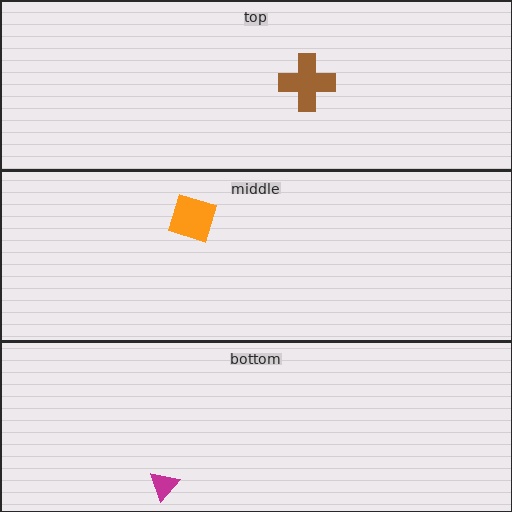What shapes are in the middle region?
The orange diamond.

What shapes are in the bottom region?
The magenta triangle.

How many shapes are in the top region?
1.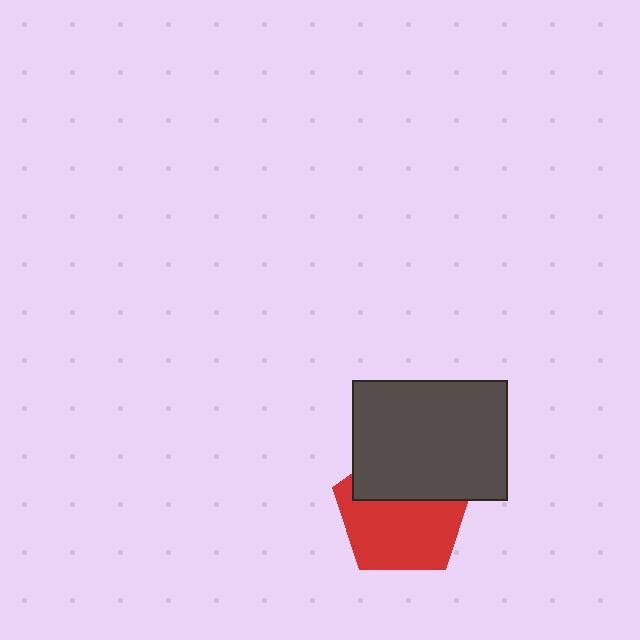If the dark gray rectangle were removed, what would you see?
You would see the complete red pentagon.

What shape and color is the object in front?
The object in front is a dark gray rectangle.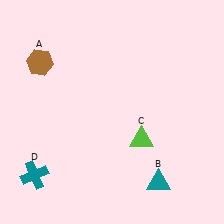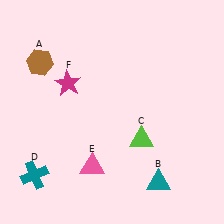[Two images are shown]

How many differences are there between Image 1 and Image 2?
There are 2 differences between the two images.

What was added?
A pink triangle (E), a magenta star (F) were added in Image 2.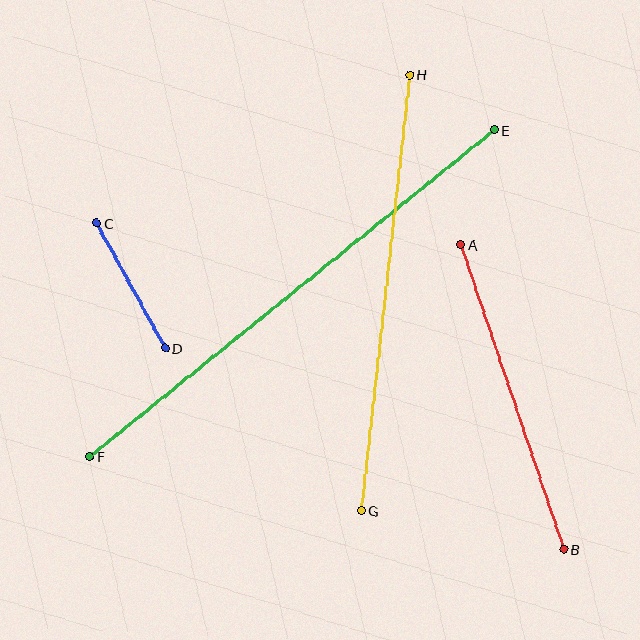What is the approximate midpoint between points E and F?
The midpoint is at approximately (292, 293) pixels.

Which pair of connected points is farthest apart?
Points E and F are farthest apart.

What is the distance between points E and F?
The distance is approximately 520 pixels.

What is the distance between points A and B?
The distance is approximately 322 pixels.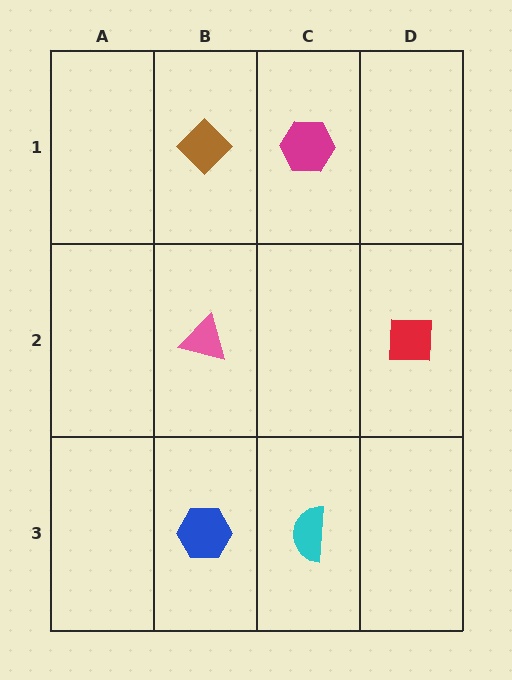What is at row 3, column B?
A blue hexagon.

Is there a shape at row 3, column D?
No, that cell is empty.